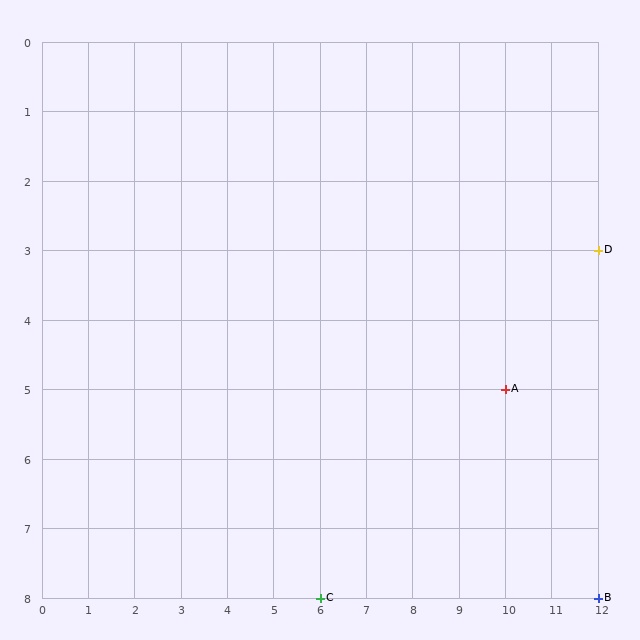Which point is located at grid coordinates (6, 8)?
Point C is at (6, 8).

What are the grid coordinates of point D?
Point D is at grid coordinates (12, 3).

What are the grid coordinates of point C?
Point C is at grid coordinates (6, 8).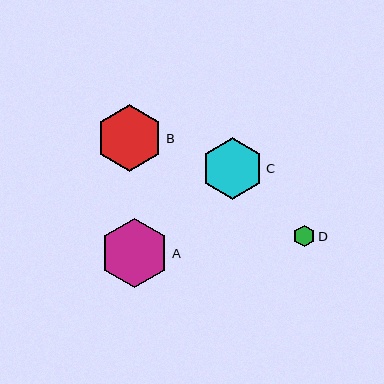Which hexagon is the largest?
Hexagon A is the largest with a size of approximately 69 pixels.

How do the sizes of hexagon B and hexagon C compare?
Hexagon B and hexagon C are approximately the same size.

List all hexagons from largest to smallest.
From largest to smallest: A, B, C, D.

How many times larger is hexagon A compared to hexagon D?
Hexagon A is approximately 3.3 times the size of hexagon D.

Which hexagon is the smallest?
Hexagon D is the smallest with a size of approximately 21 pixels.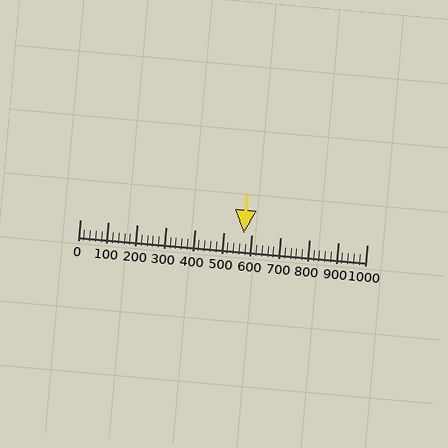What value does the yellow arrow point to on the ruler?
The yellow arrow points to approximately 571.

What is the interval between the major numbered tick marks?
The major tick marks are spaced 100 units apart.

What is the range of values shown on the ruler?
The ruler shows values from 0 to 1000.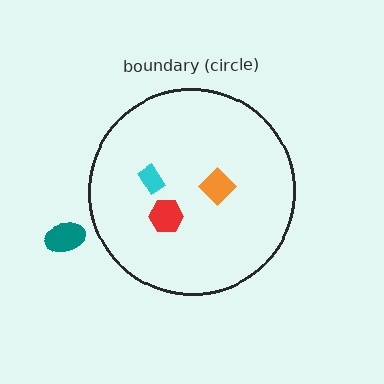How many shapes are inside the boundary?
3 inside, 1 outside.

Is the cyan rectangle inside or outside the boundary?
Inside.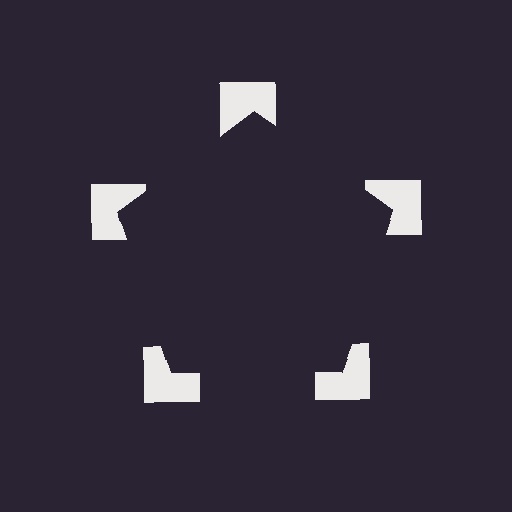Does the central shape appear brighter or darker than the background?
It typically appears slightly darker than the background, even though no actual brightness change is drawn.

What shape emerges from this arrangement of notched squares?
An illusory pentagon — its edges are inferred from the aligned wedge cuts in the notched squares, not physically drawn.